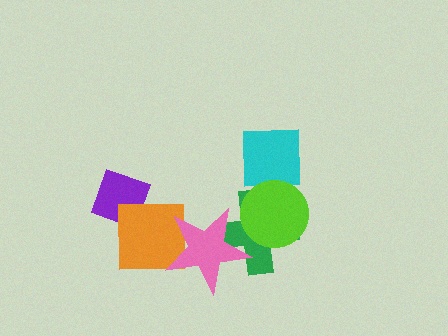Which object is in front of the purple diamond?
The orange square is in front of the purple diamond.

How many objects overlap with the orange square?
2 objects overlap with the orange square.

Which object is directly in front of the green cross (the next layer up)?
The lime circle is directly in front of the green cross.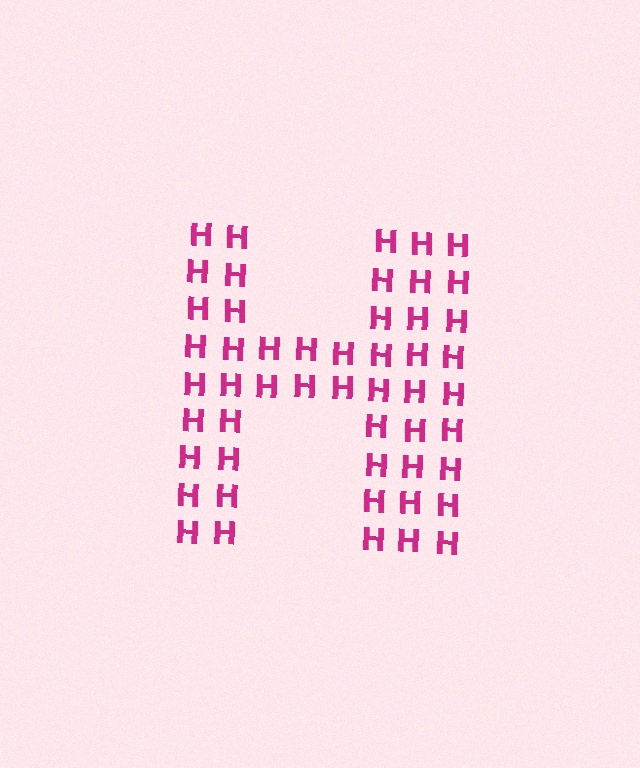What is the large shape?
The large shape is the letter H.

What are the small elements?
The small elements are letter H's.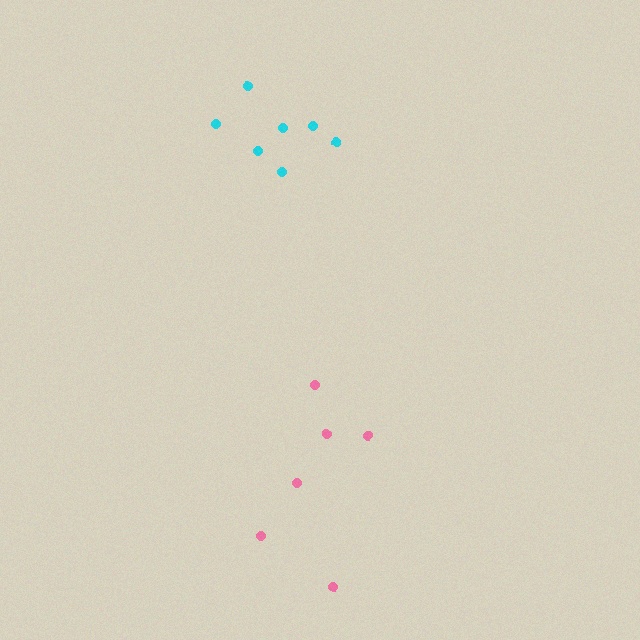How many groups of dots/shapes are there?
There are 2 groups.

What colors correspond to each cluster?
The clusters are colored: pink, cyan.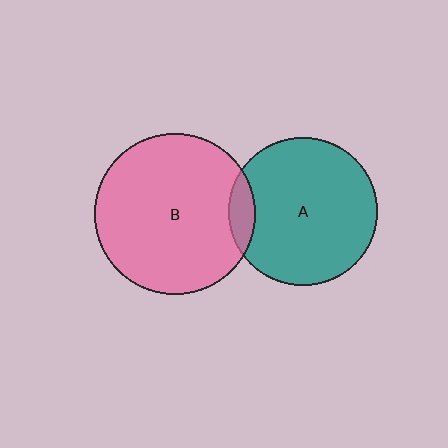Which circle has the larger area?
Circle B (pink).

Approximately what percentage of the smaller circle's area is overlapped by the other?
Approximately 10%.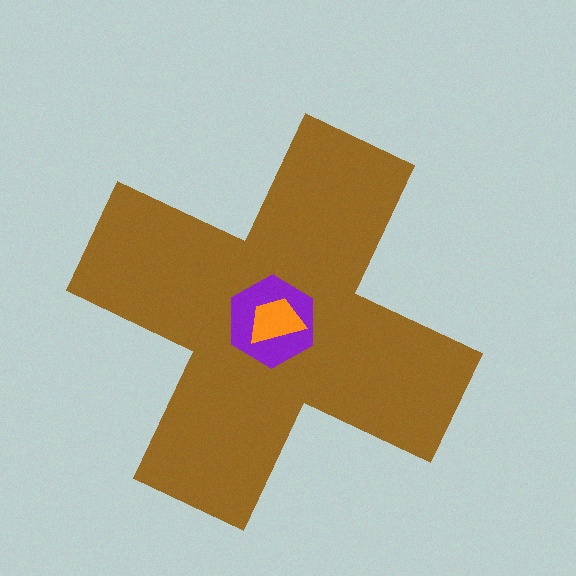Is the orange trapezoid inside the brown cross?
Yes.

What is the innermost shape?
The orange trapezoid.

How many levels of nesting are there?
3.